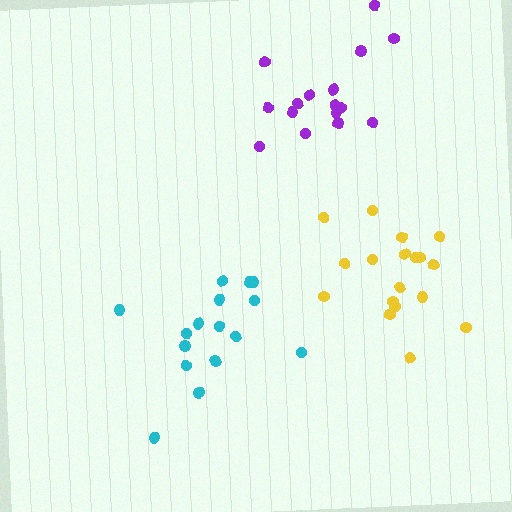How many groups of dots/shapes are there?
There are 3 groups.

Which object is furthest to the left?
The cyan cluster is leftmost.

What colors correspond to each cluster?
The clusters are colored: cyan, yellow, purple.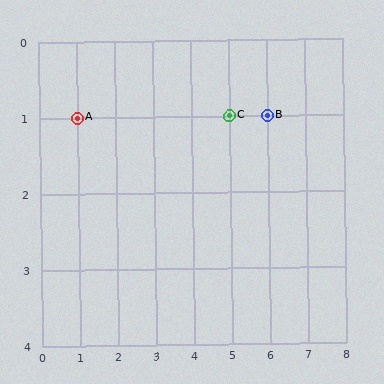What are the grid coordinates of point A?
Point A is at grid coordinates (1, 1).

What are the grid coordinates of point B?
Point B is at grid coordinates (6, 1).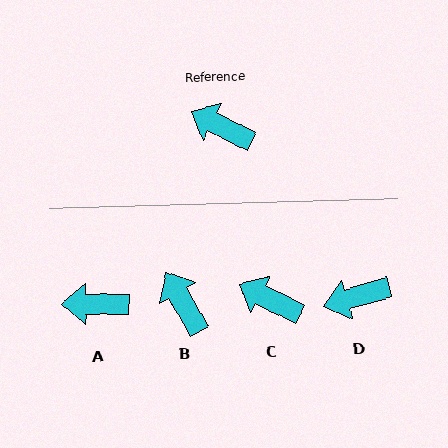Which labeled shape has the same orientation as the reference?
C.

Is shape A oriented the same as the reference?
No, it is off by about 26 degrees.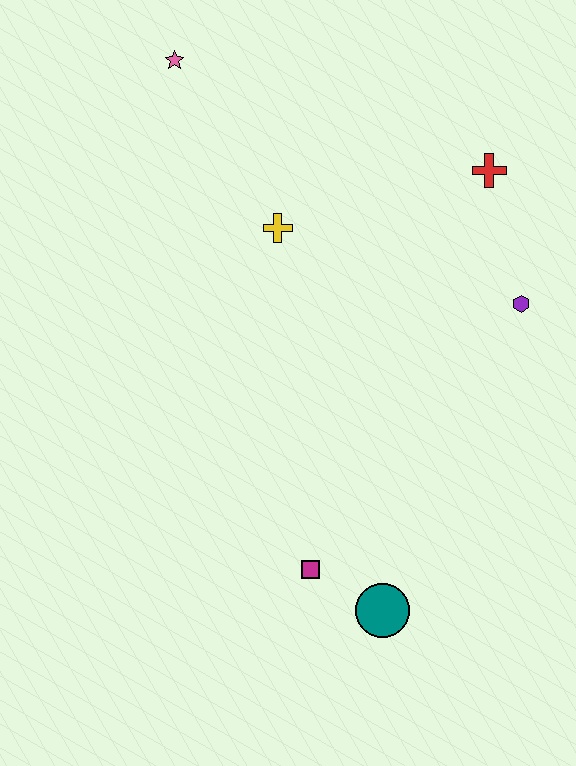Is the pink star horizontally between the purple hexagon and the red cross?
No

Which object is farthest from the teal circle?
The pink star is farthest from the teal circle.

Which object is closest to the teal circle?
The magenta square is closest to the teal circle.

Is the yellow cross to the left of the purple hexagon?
Yes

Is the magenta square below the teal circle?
No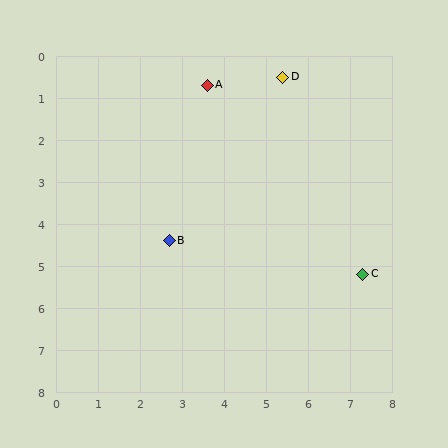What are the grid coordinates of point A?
Point A is at approximately (3.6, 0.7).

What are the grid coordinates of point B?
Point B is at approximately (2.7, 4.4).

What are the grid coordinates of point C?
Point C is at approximately (7.3, 5.2).